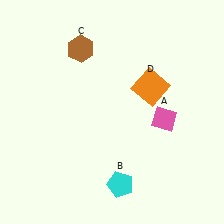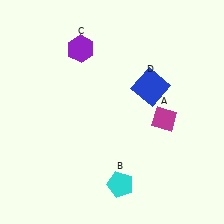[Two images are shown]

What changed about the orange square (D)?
In Image 1, D is orange. In Image 2, it changed to blue.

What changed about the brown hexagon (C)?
In Image 1, C is brown. In Image 2, it changed to purple.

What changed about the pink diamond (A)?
In Image 1, A is pink. In Image 2, it changed to magenta.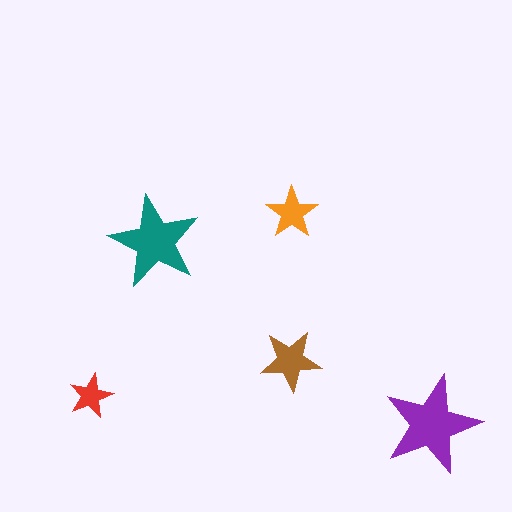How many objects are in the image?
There are 5 objects in the image.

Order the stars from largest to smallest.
the purple one, the teal one, the brown one, the orange one, the red one.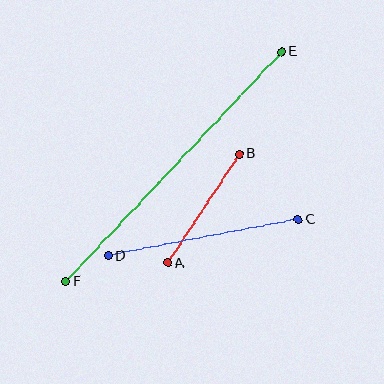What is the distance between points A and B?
The distance is approximately 130 pixels.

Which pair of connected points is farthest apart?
Points E and F are farthest apart.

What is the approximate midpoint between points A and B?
The midpoint is at approximately (203, 209) pixels.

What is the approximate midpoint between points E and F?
The midpoint is at approximately (174, 167) pixels.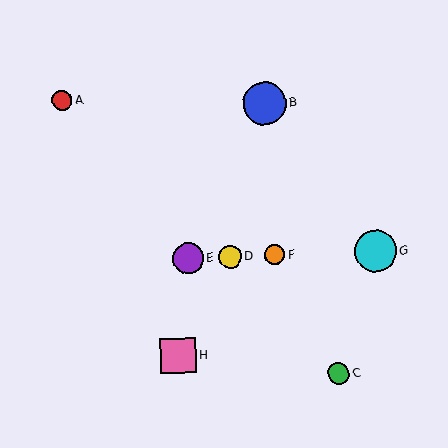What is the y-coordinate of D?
Object D is at y≈257.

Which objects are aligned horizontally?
Objects D, E, F, G are aligned horizontally.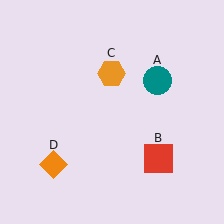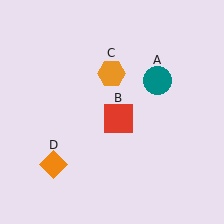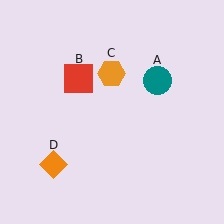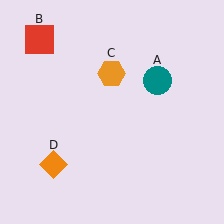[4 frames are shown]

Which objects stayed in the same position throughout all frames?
Teal circle (object A) and orange hexagon (object C) and orange diamond (object D) remained stationary.